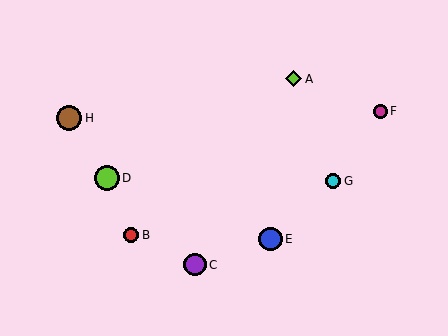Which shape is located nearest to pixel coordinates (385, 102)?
The magenta circle (labeled F) at (380, 111) is nearest to that location.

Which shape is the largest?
The brown circle (labeled H) is the largest.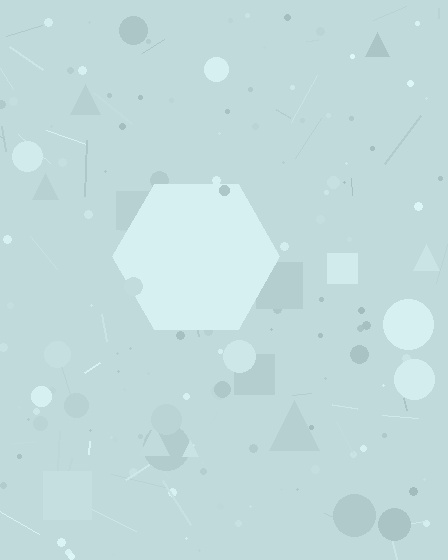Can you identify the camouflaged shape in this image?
The camouflaged shape is a hexagon.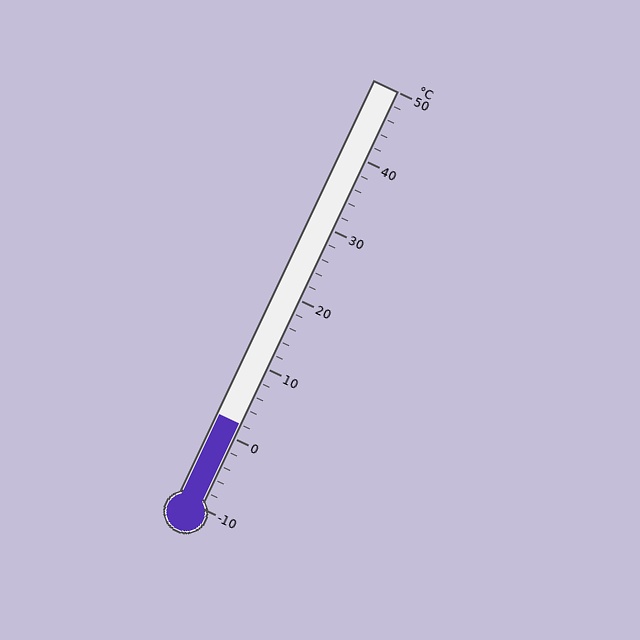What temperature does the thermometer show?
The thermometer shows approximately 2°C.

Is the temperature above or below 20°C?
The temperature is below 20°C.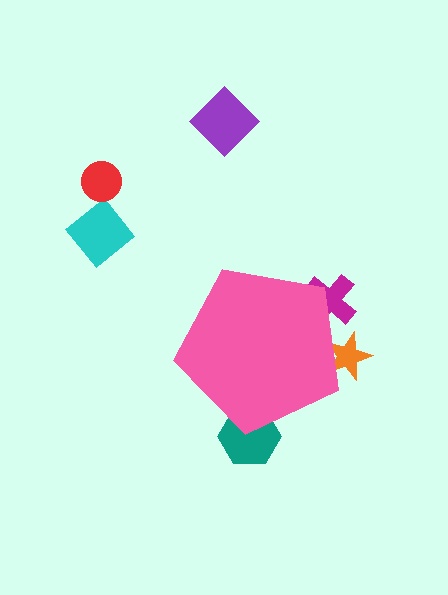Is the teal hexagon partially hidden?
Yes, the teal hexagon is partially hidden behind the pink pentagon.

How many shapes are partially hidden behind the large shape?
3 shapes are partially hidden.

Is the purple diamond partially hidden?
No, the purple diamond is fully visible.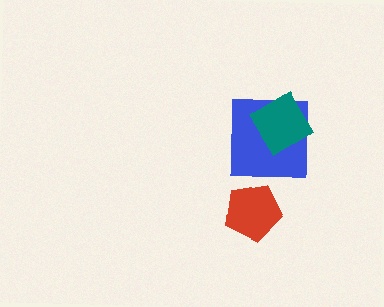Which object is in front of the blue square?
The teal diamond is in front of the blue square.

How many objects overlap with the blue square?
1 object overlaps with the blue square.